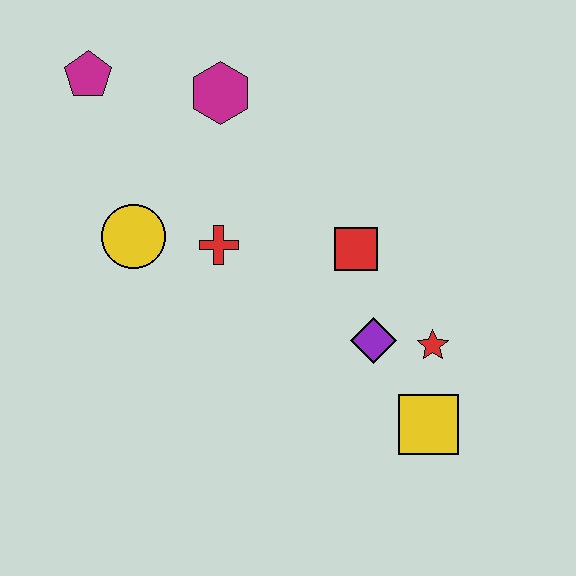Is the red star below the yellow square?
No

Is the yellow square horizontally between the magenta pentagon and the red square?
No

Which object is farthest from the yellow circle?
The yellow square is farthest from the yellow circle.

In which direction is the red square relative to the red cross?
The red square is to the right of the red cross.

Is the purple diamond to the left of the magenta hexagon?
No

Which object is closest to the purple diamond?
The red star is closest to the purple diamond.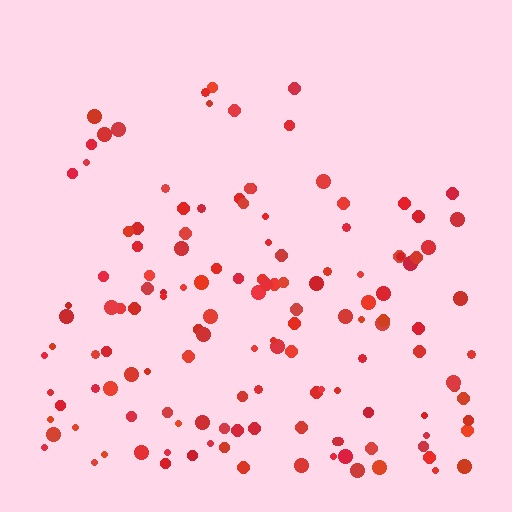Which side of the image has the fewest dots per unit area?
The top.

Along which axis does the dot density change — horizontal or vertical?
Vertical.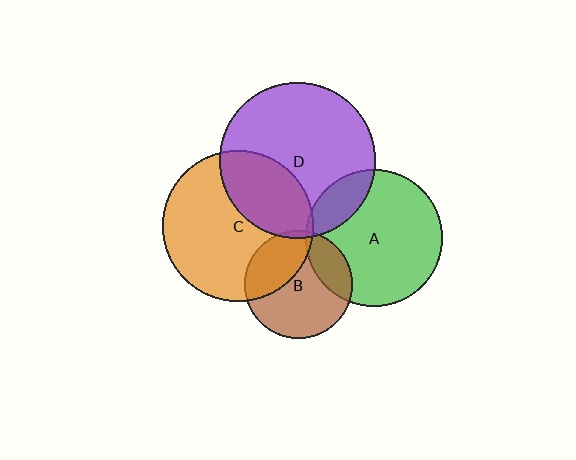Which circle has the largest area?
Circle D (purple).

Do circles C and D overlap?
Yes.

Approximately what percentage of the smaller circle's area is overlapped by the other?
Approximately 30%.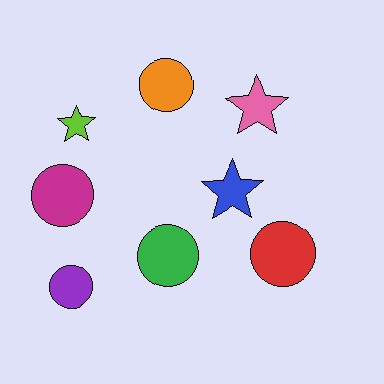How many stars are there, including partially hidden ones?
There are 3 stars.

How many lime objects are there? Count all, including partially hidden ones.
There is 1 lime object.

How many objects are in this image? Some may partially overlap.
There are 8 objects.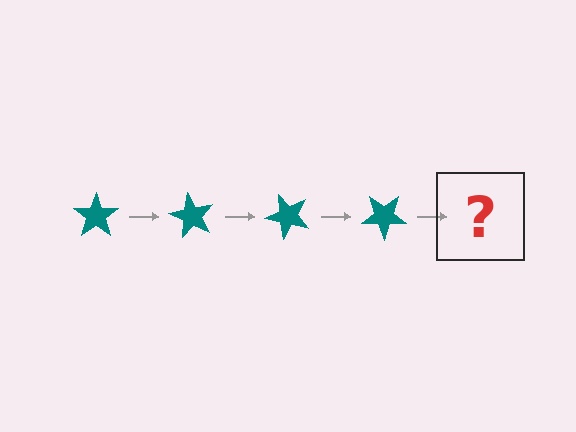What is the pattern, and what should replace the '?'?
The pattern is that the star rotates 60 degrees each step. The '?' should be a teal star rotated 240 degrees.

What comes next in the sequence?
The next element should be a teal star rotated 240 degrees.